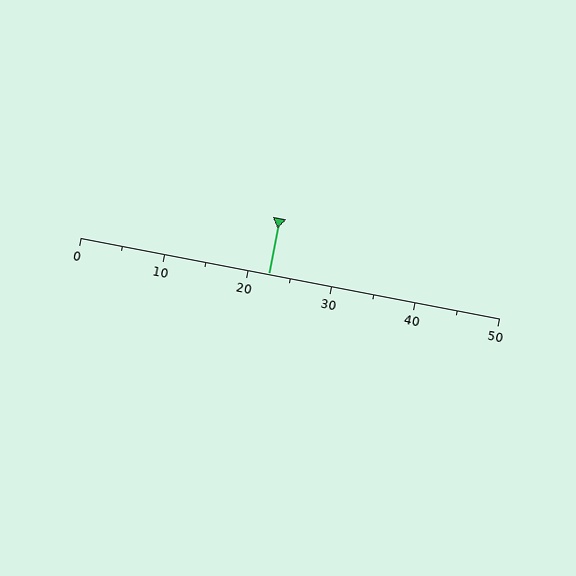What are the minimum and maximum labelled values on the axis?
The axis runs from 0 to 50.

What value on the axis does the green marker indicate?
The marker indicates approximately 22.5.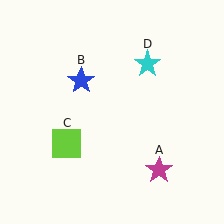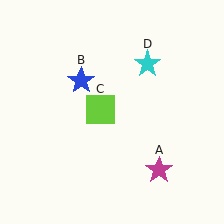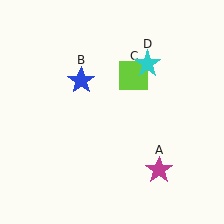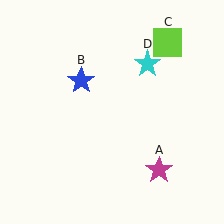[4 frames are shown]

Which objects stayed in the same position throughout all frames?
Magenta star (object A) and blue star (object B) and cyan star (object D) remained stationary.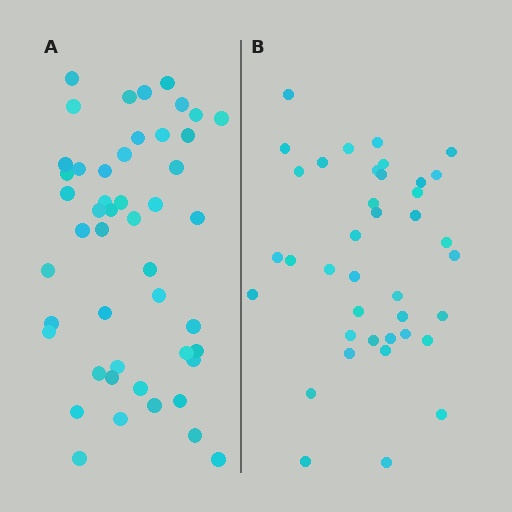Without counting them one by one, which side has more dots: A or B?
Region A (the left region) has more dots.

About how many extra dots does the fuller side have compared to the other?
Region A has roughly 8 or so more dots than region B.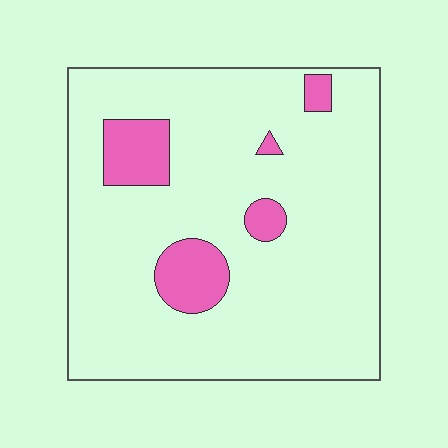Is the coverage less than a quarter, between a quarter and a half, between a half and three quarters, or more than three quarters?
Less than a quarter.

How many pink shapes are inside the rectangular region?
5.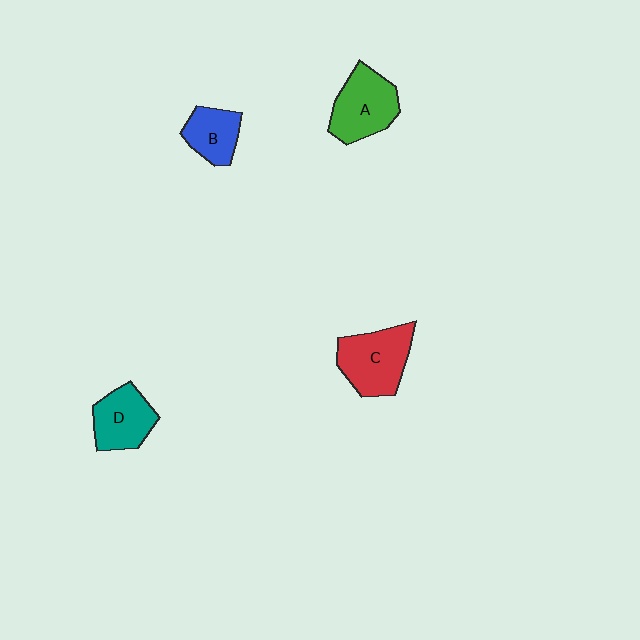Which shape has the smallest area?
Shape B (blue).